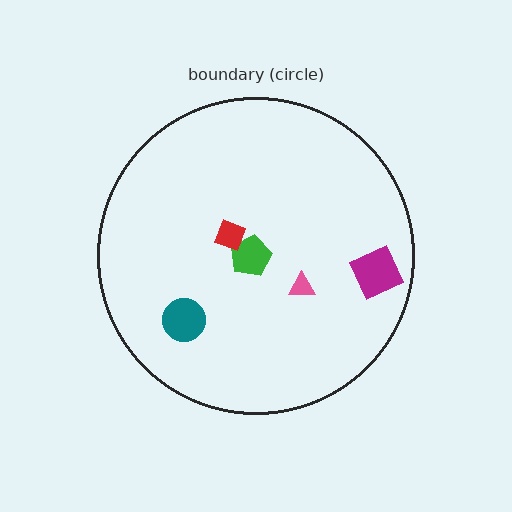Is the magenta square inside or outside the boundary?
Inside.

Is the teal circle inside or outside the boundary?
Inside.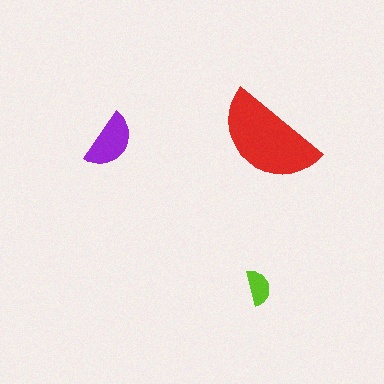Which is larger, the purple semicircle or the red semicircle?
The red one.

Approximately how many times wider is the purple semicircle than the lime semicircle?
About 1.5 times wider.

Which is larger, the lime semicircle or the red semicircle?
The red one.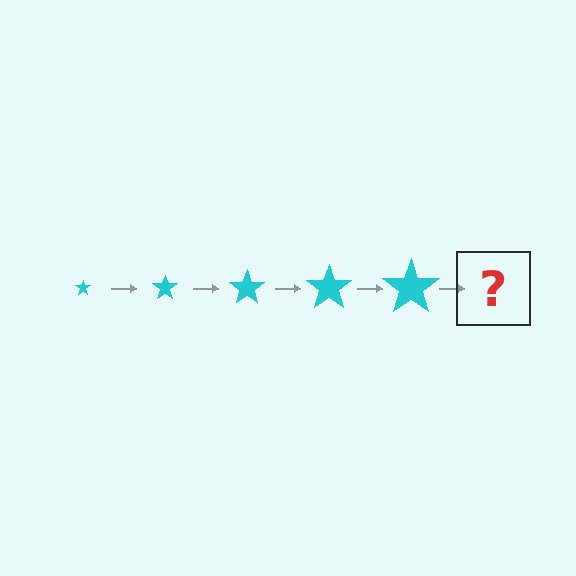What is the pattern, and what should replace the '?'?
The pattern is that the star gets progressively larger each step. The '?' should be a cyan star, larger than the previous one.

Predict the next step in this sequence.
The next step is a cyan star, larger than the previous one.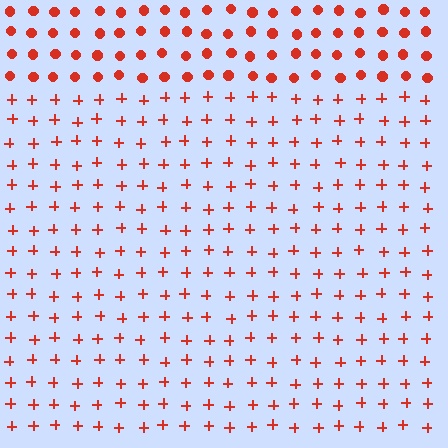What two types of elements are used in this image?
The image uses plus signs inside the rectangle region and circles outside it.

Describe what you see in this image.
The image is filled with small red elements arranged in a uniform grid. A rectangle-shaped region contains plus signs, while the surrounding area contains circles. The boundary is defined purely by the change in element shape.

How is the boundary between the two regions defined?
The boundary is defined by a change in element shape: plus signs inside vs. circles outside. All elements share the same color and spacing.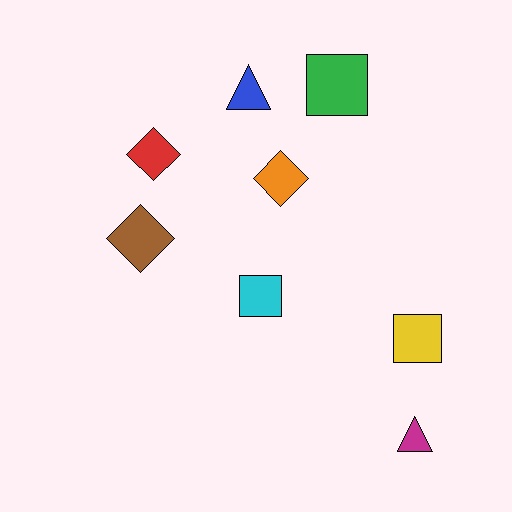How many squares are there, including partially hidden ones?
There are 3 squares.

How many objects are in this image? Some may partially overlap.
There are 8 objects.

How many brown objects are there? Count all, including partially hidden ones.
There is 1 brown object.